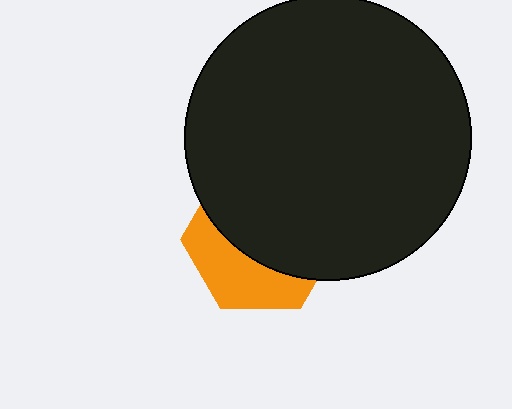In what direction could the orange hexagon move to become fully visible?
The orange hexagon could move down. That would shift it out from behind the black circle entirely.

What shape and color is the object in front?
The object in front is a black circle.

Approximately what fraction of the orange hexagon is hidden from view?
Roughly 63% of the orange hexagon is hidden behind the black circle.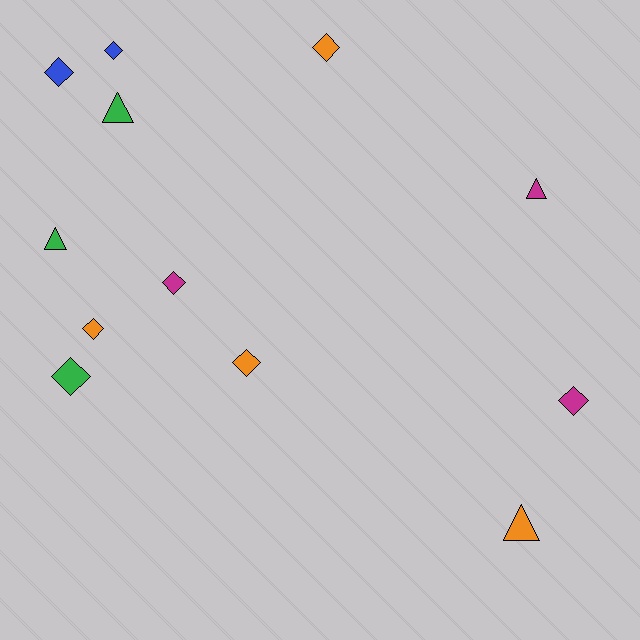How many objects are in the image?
There are 12 objects.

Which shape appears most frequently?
Diamond, with 8 objects.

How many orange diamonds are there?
There are 3 orange diamonds.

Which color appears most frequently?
Orange, with 4 objects.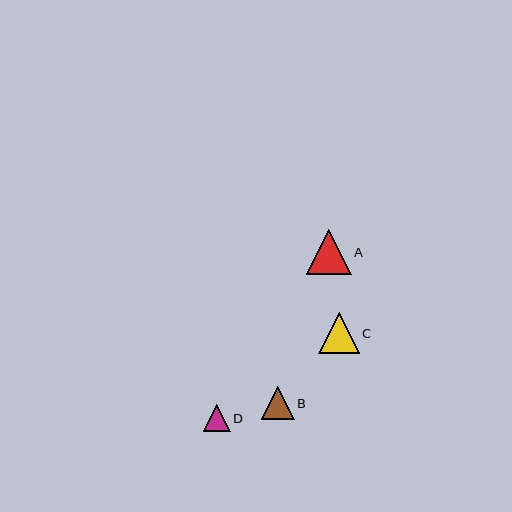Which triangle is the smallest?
Triangle D is the smallest with a size of approximately 26 pixels.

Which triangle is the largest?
Triangle A is the largest with a size of approximately 45 pixels.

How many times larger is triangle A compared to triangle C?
Triangle A is approximately 1.1 times the size of triangle C.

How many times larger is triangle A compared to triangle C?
Triangle A is approximately 1.1 times the size of triangle C.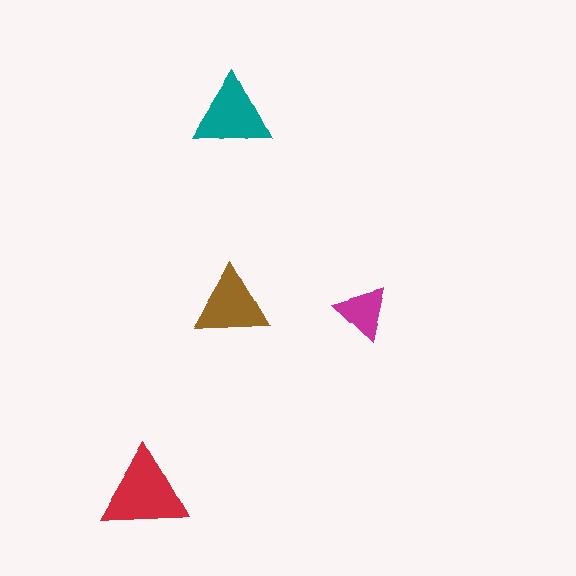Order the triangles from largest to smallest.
the red one, the teal one, the brown one, the magenta one.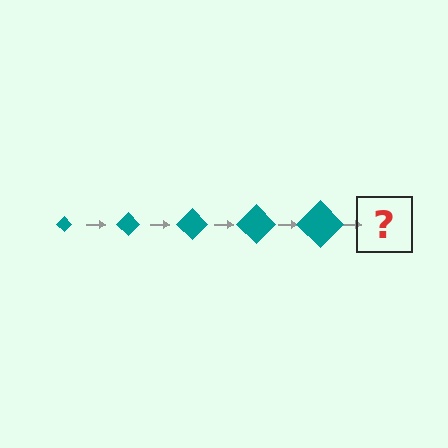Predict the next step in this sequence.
The next step is a teal diamond, larger than the previous one.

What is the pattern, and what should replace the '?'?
The pattern is that the diamond gets progressively larger each step. The '?' should be a teal diamond, larger than the previous one.